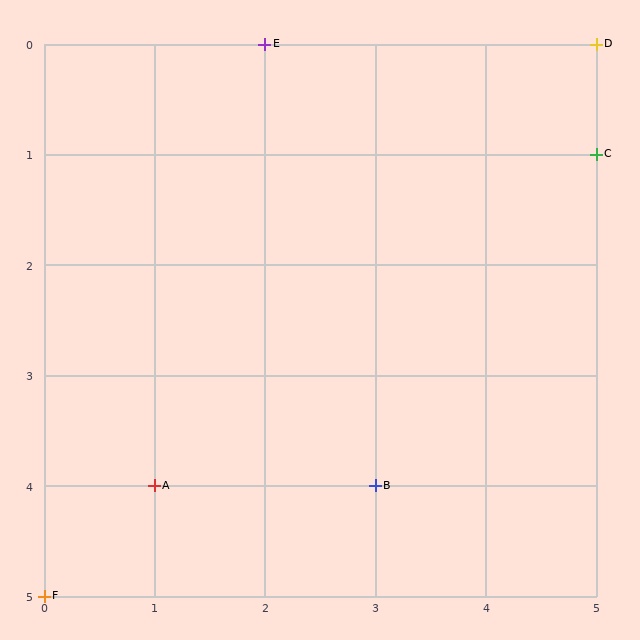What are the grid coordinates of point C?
Point C is at grid coordinates (5, 1).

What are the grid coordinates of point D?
Point D is at grid coordinates (5, 0).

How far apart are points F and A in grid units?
Points F and A are 1 column and 1 row apart (about 1.4 grid units diagonally).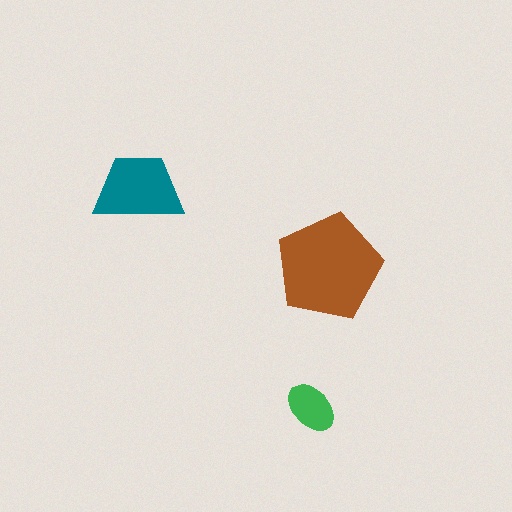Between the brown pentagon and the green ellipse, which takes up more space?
The brown pentagon.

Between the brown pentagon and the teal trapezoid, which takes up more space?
The brown pentagon.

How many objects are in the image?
There are 3 objects in the image.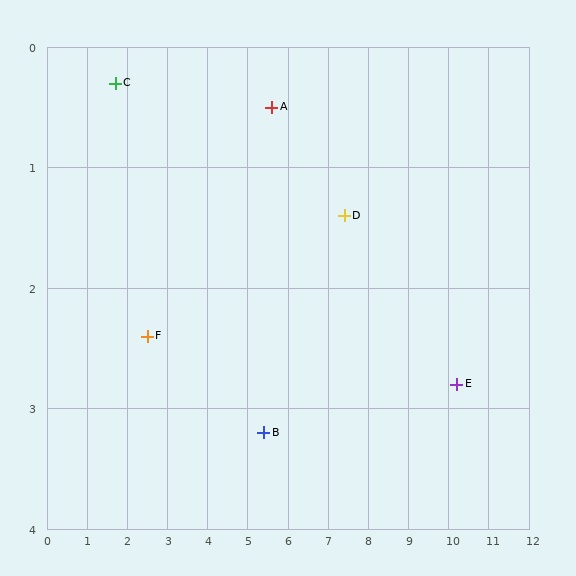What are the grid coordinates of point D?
Point D is at approximately (7.4, 1.4).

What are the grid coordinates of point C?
Point C is at approximately (1.7, 0.3).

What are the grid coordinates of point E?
Point E is at approximately (10.2, 2.8).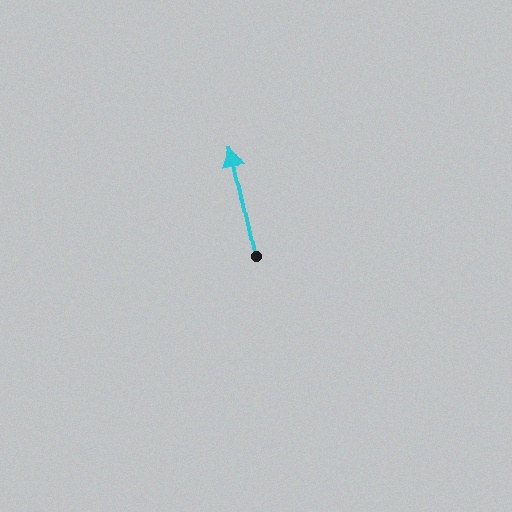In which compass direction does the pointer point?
North.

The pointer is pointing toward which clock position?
Roughly 12 o'clock.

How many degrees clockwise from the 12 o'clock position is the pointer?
Approximately 348 degrees.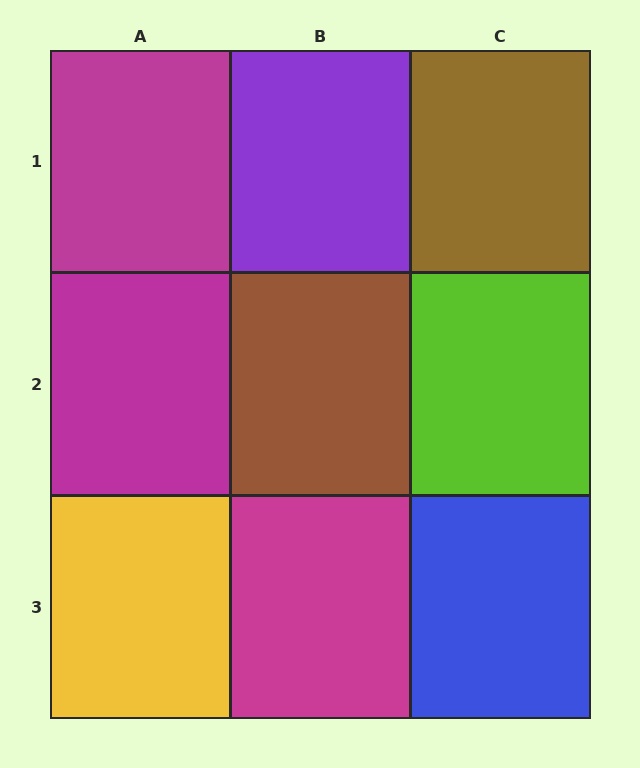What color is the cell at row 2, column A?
Magenta.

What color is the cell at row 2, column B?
Brown.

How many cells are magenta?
3 cells are magenta.